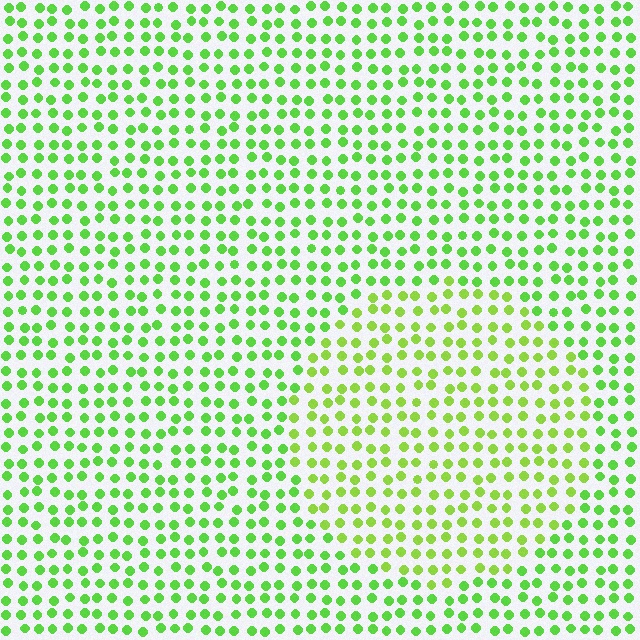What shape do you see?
I see a circle.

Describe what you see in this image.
The image is filled with small lime elements in a uniform arrangement. A circle-shaped region is visible where the elements are tinted to a slightly different hue, forming a subtle color boundary.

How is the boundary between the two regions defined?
The boundary is defined purely by a slight shift in hue (about 21 degrees). Spacing, size, and orientation are identical on both sides.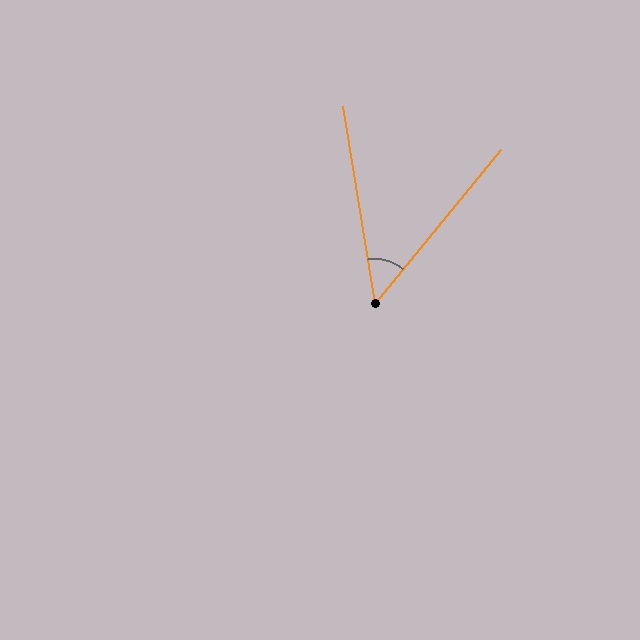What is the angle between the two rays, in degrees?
Approximately 49 degrees.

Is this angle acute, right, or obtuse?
It is acute.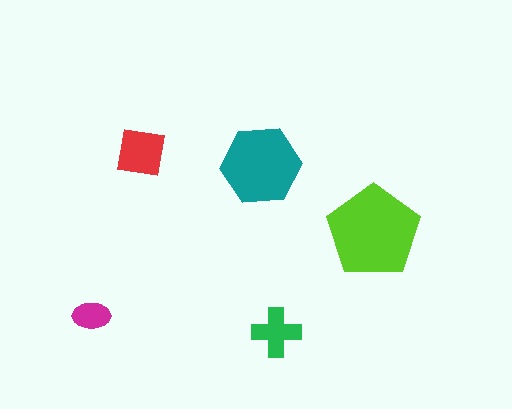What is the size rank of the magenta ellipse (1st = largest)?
5th.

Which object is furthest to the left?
The magenta ellipse is leftmost.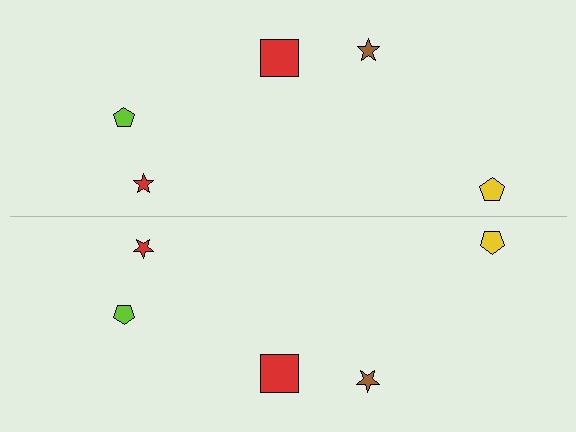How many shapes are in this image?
There are 10 shapes in this image.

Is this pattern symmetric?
Yes, this pattern has bilateral (reflection) symmetry.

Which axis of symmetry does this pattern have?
The pattern has a horizontal axis of symmetry running through the center of the image.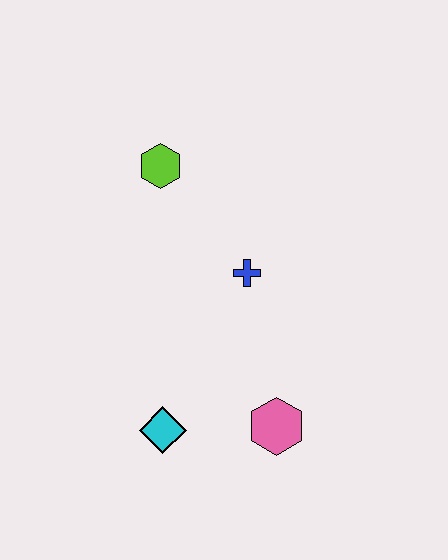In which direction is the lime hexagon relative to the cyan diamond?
The lime hexagon is above the cyan diamond.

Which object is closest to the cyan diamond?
The pink hexagon is closest to the cyan diamond.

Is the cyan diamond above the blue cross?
No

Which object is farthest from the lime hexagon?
The pink hexagon is farthest from the lime hexagon.